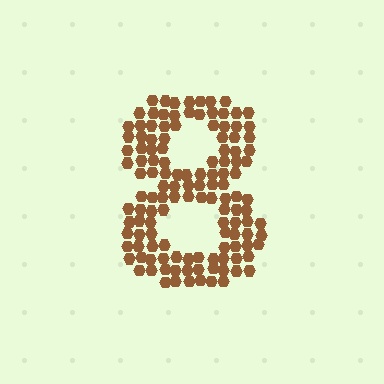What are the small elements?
The small elements are hexagons.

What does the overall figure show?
The overall figure shows the digit 8.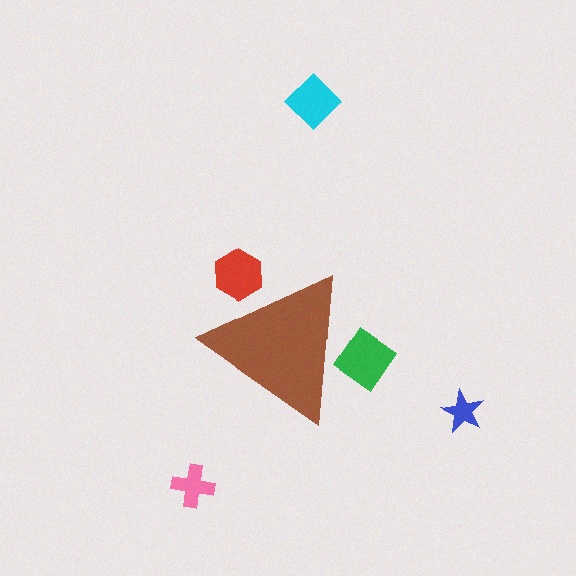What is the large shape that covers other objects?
A brown triangle.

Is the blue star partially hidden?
No, the blue star is fully visible.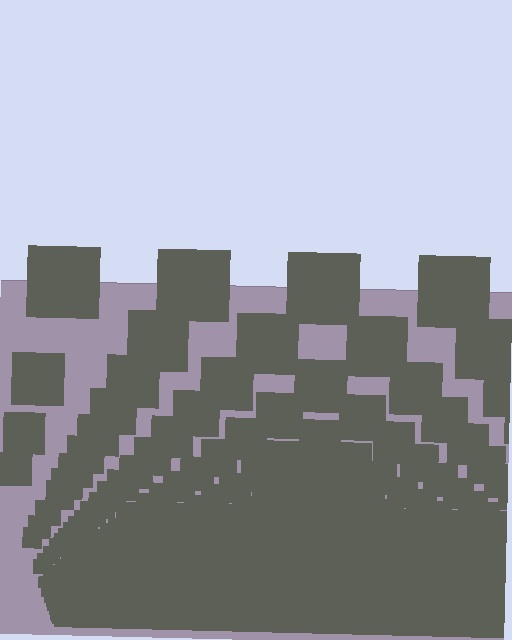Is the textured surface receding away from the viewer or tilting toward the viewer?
The surface appears to tilt toward the viewer. Texture elements get larger and sparser toward the top.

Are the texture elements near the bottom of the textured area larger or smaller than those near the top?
Smaller. The gradient is inverted — elements near the bottom are smaller and denser.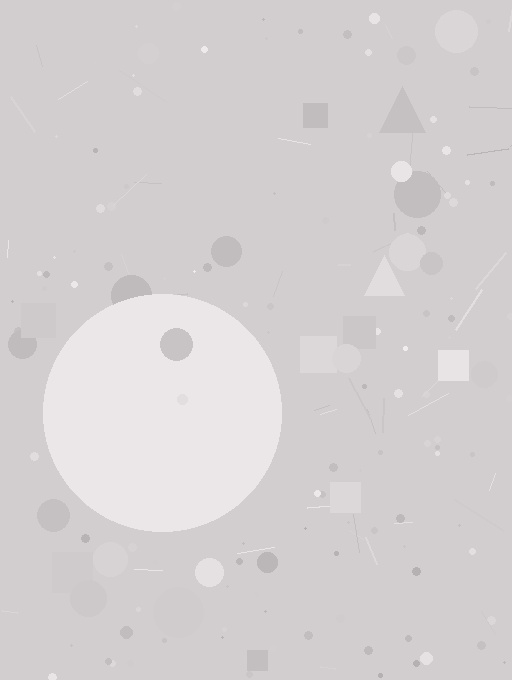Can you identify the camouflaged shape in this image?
The camouflaged shape is a circle.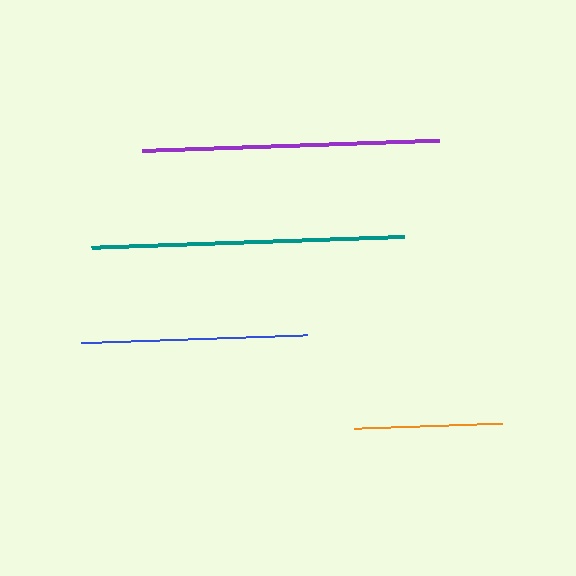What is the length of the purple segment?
The purple segment is approximately 297 pixels long.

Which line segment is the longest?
The teal line is the longest at approximately 313 pixels.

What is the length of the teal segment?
The teal segment is approximately 313 pixels long.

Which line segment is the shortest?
The orange line is the shortest at approximately 148 pixels.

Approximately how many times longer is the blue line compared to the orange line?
The blue line is approximately 1.5 times the length of the orange line.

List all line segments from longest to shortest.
From longest to shortest: teal, purple, blue, orange.